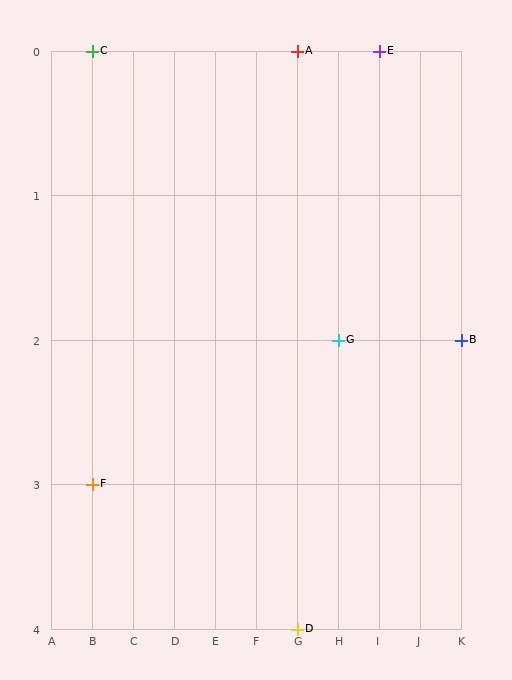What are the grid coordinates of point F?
Point F is at grid coordinates (B, 3).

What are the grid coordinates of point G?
Point G is at grid coordinates (H, 2).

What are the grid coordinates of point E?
Point E is at grid coordinates (I, 0).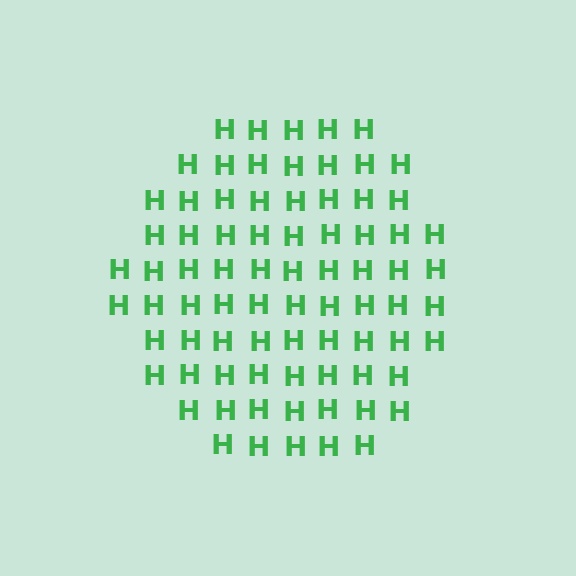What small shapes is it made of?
It is made of small letter H's.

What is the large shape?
The large shape is a hexagon.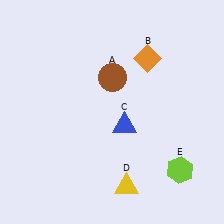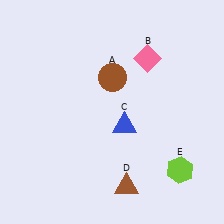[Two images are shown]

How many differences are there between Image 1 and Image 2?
There are 2 differences between the two images.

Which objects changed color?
B changed from orange to pink. D changed from yellow to brown.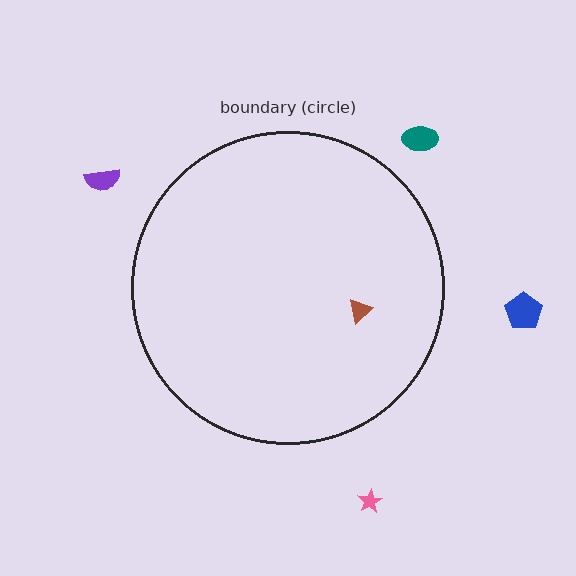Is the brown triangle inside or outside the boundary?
Inside.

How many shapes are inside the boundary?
1 inside, 4 outside.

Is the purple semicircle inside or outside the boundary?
Outside.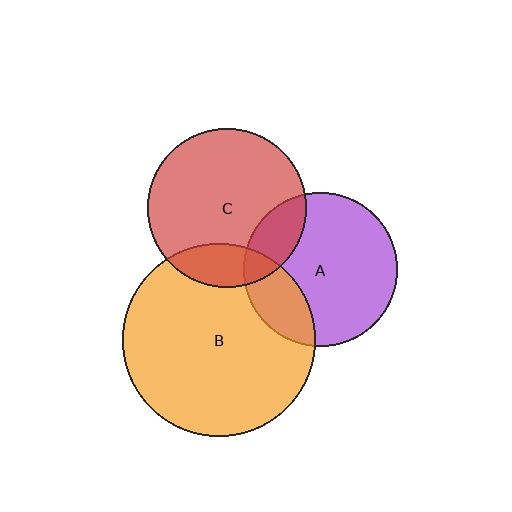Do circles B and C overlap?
Yes.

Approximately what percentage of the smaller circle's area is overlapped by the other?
Approximately 15%.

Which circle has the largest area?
Circle B (orange).